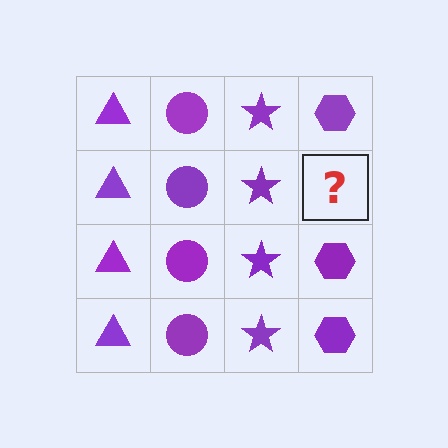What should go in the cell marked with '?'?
The missing cell should contain a purple hexagon.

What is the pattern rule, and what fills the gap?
The rule is that each column has a consistent shape. The gap should be filled with a purple hexagon.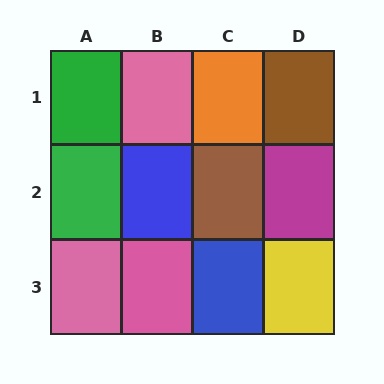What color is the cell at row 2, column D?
Magenta.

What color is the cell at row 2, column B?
Blue.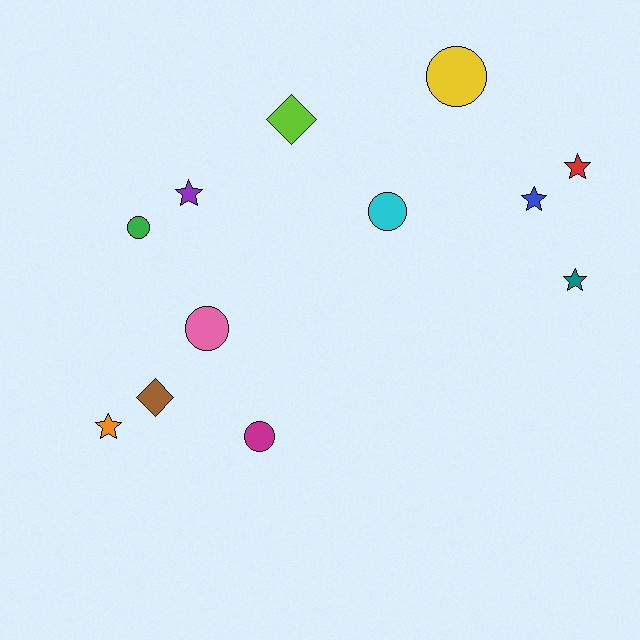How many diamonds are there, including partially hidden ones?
There are 2 diamonds.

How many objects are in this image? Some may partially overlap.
There are 12 objects.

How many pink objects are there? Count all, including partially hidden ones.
There is 1 pink object.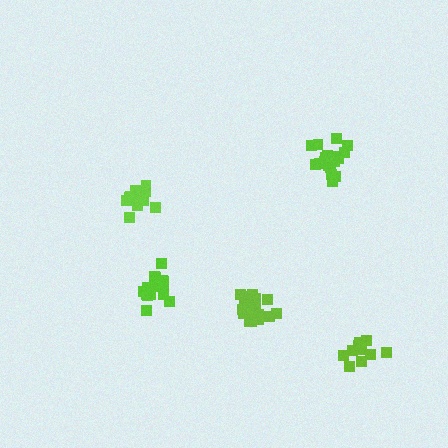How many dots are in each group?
Group 1: 17 dots, Group 2: 18 dots, Group 3: 17 dots, Group 4: 16 dots, Group 5: 13 dots (81 total).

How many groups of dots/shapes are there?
There are 5 groups.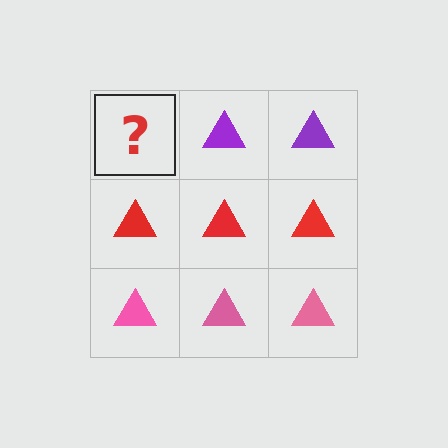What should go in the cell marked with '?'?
The missing cell should contain a purple triangle.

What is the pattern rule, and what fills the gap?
The rule is that each row has a consistent color. The gap should be filled with a purple triangle.